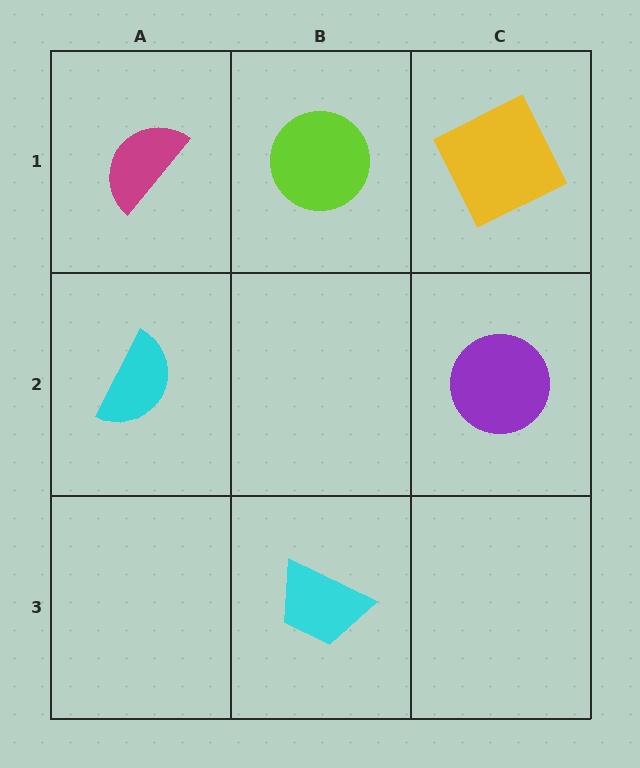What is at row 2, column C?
A purple circle.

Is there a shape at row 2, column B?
No, that cell is empty.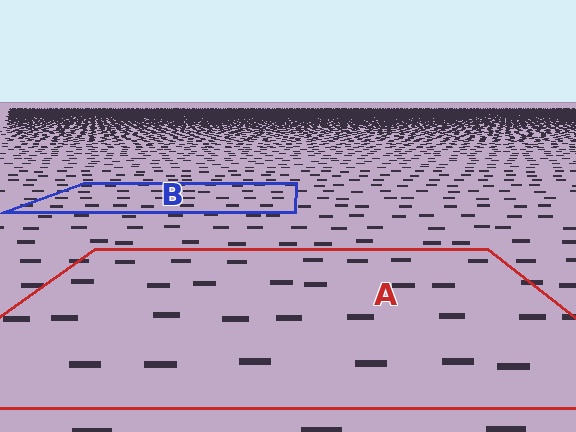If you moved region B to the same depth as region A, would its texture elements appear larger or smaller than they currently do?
They would appear larger. At a closer depth, the same texture elements are projected at a bigger on-screen size.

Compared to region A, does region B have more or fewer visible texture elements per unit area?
Region B has more texture elements per unit area — they are packed more densely because it is farther away.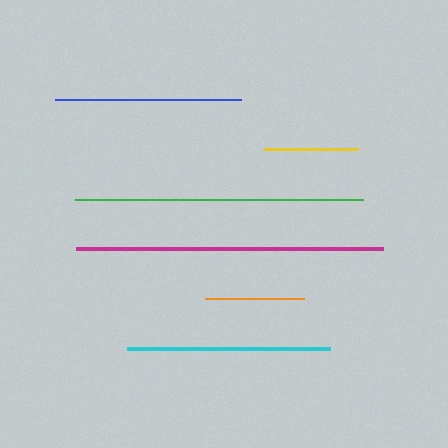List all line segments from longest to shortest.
From longest to shortest: magenta, green, cyan, blue, orange, yellow.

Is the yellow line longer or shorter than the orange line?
The orange line is longer than the yellow line.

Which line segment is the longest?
The magenta line is the longest at approximately 307 pixels.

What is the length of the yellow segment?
The yellow segment is approximately 93 pixels long.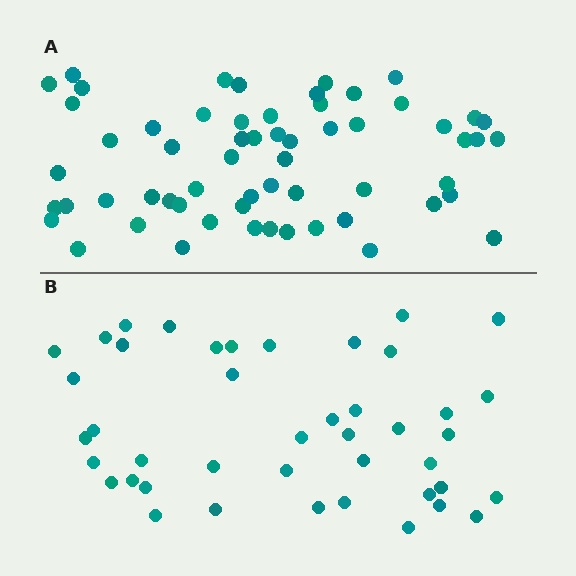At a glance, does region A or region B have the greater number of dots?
Region A (the top region) has more dots.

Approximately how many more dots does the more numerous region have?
Region A has approximately 15 more dots than region B.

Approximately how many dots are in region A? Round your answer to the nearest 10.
About 60 dots.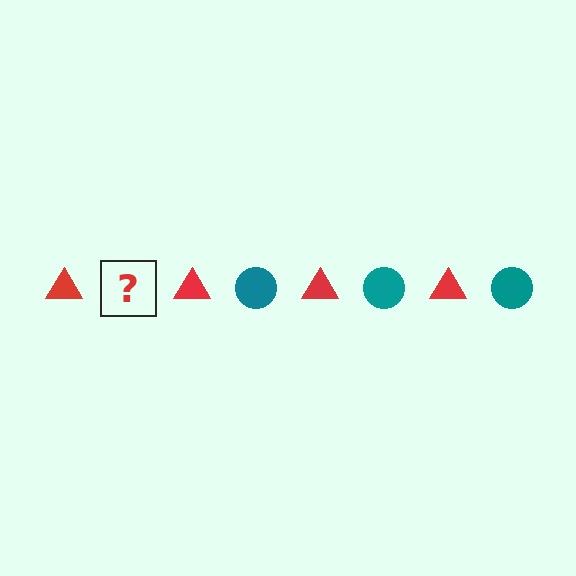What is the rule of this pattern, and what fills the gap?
The rule is that the pattern alternates between red triangle and teal circle. The gap should be filled with a teal circle.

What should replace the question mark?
The question mark should be replaced with a teal circle.